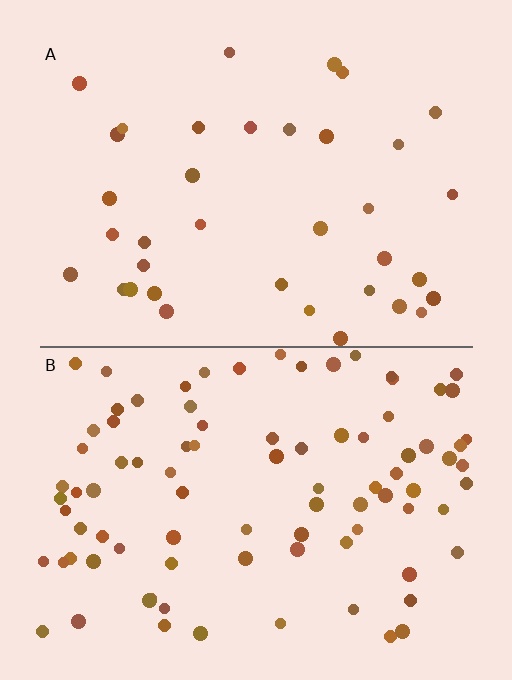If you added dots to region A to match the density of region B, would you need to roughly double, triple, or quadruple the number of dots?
Approximately double.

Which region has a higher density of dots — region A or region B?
B (the bottom).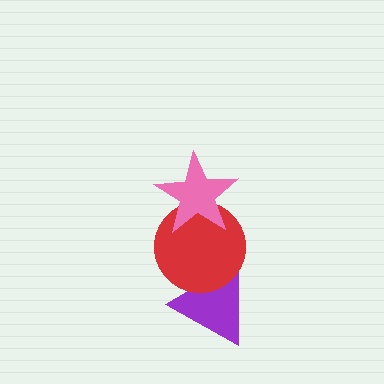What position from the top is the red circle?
The red circle is 2nd from the top.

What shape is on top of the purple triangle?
The red circle is on top of the purple triangle.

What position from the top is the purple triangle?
The purple triangle is 3rd from the top.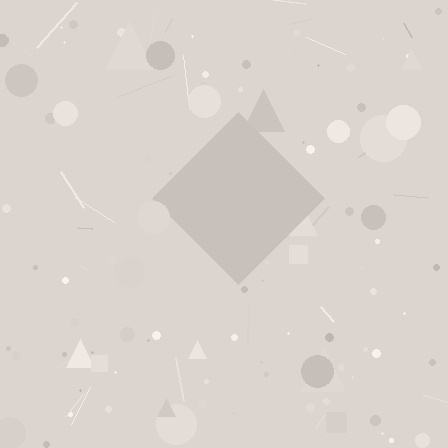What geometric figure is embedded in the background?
A diamond is embedded in the background.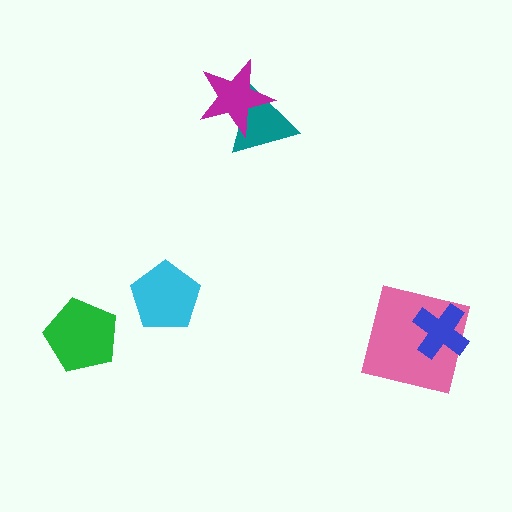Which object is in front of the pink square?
The blue cross is in front of the pink square.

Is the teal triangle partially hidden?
Yes, it is partially covered by another shape.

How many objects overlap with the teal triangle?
1 object overlaps with the teal triangle.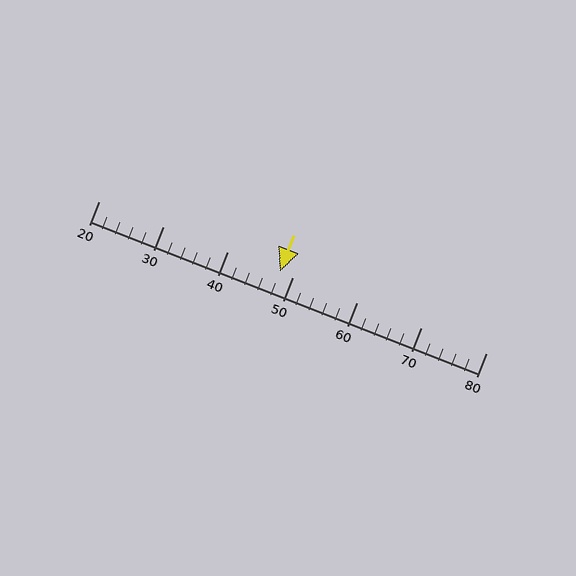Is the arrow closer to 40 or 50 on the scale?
The arrow is closer to 50.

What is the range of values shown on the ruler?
The ruler shows values from 20 to 80.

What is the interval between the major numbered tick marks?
The major tick marks are spaced 10 units apart.